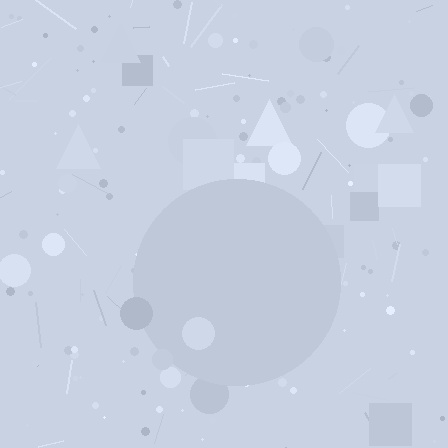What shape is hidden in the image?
A circle is hidden in the image.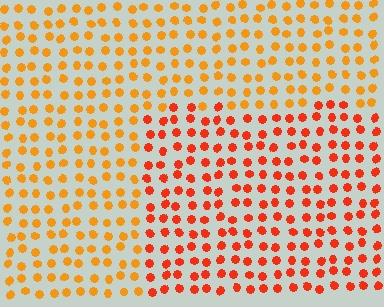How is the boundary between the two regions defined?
The boundary is defined purely by a slight shift in hue (about 28 degrees). Spacing, size, and orientation are identical on both sides.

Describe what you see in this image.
The image is filled with small orange elements in a uniform arrangement. A rectangle-shaped region is visible where the elements are tinted to a slightly different hue, forming a subtle color boundary.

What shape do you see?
I see a rectangle.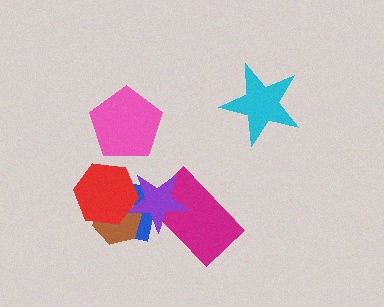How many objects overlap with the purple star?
4 objects overlap with the purple star.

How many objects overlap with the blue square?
4 objects overlap with the blue square.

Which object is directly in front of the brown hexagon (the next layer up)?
The red hexagon is directly in front of the brown hexagon.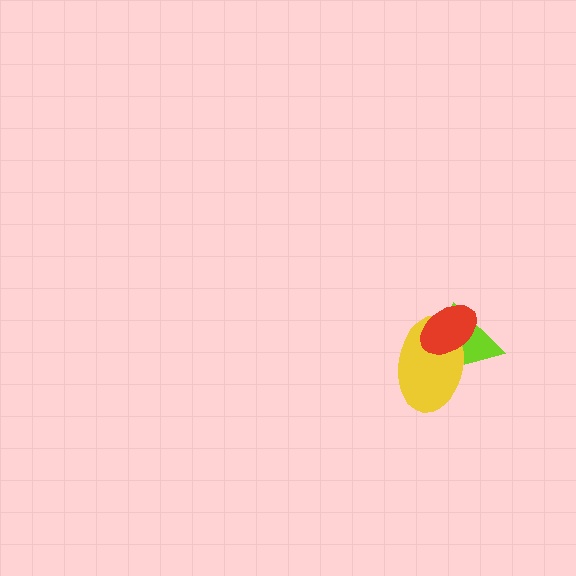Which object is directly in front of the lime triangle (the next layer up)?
The yellow ellipse is directly in front of the lime triangle.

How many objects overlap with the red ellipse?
2 objects overlap with the red ellipse.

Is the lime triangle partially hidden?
Yes, it is partially covered by another shape.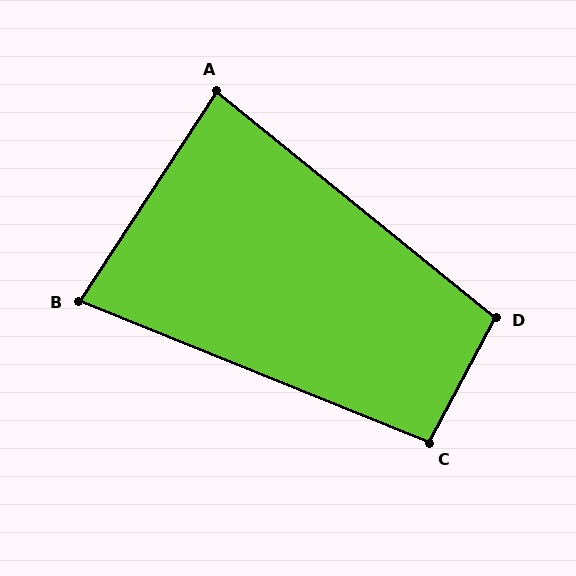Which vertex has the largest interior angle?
D, at approximately 101 degrees.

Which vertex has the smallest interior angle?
B, at approximately 79 degrees.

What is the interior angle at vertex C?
Approximately 96 degrees (obtuse).